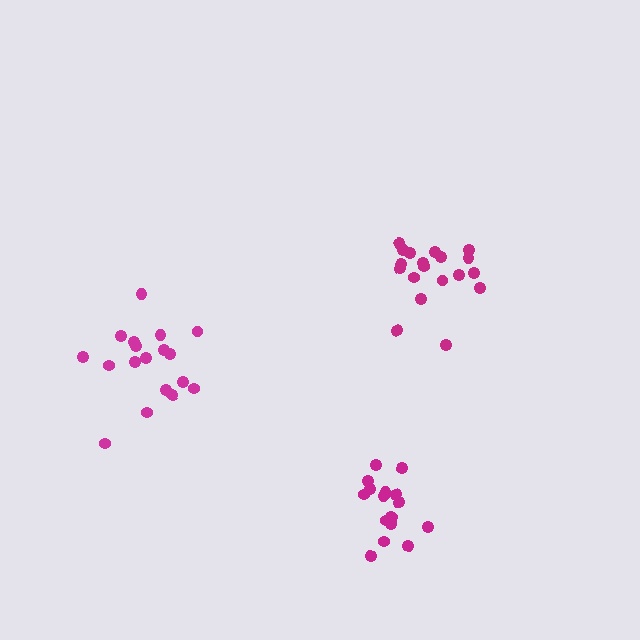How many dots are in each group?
Group 1: 19 dots, Group 2: 18 dots, Group 3: 18 dots (55 total).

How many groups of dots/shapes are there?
There are 3 groups.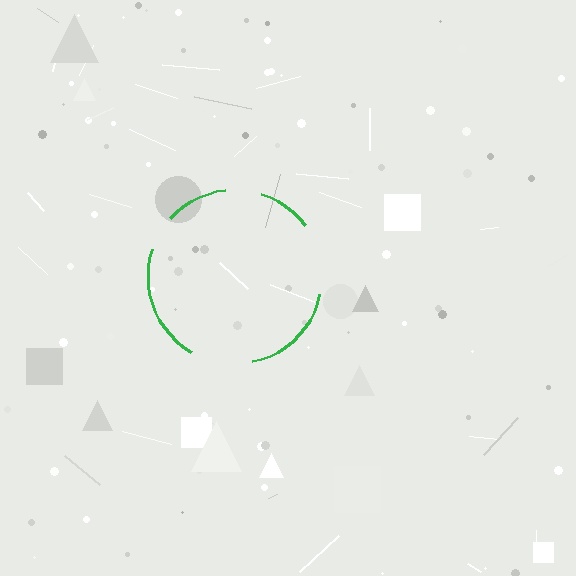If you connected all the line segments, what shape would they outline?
They would outline a circle.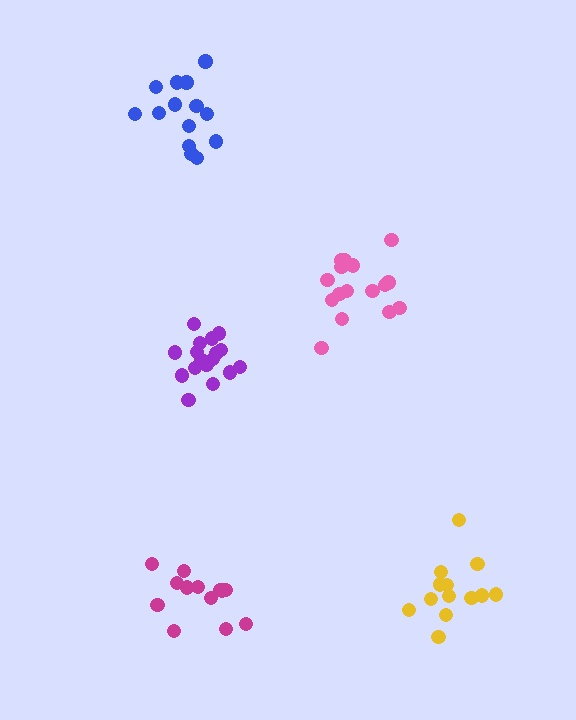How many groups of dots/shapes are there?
There are 5 groups.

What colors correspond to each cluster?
The clusters are colored: magenta, purple, blue, pink, yellow.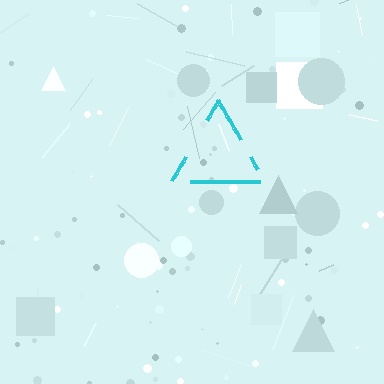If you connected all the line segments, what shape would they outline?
They would outline a triangle.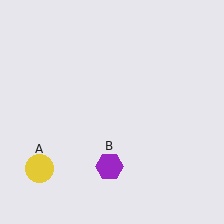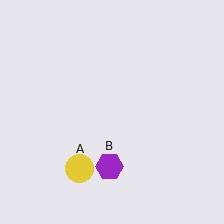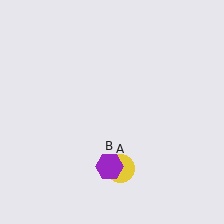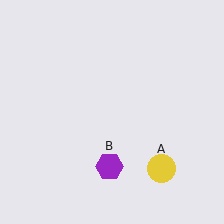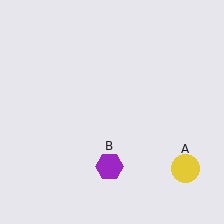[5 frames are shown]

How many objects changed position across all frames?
1 object changed position: yellow circle (object A).